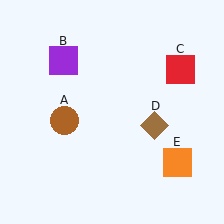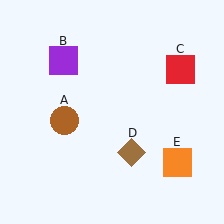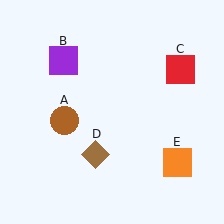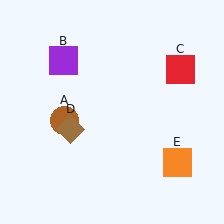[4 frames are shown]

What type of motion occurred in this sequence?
The brown diamond (object D) rotated clockwise around the center of the scene.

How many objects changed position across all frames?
1 object changed position: brown diamond (object D).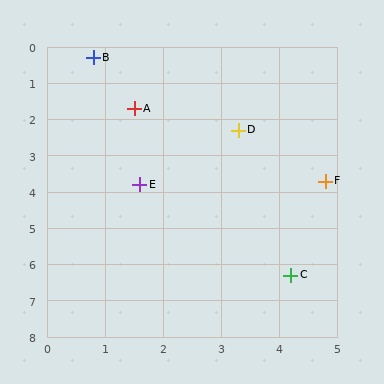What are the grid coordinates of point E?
Point E is at approximately (1.6, 3.8).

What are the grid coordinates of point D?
Point D is at approximately (3.3, 2.3).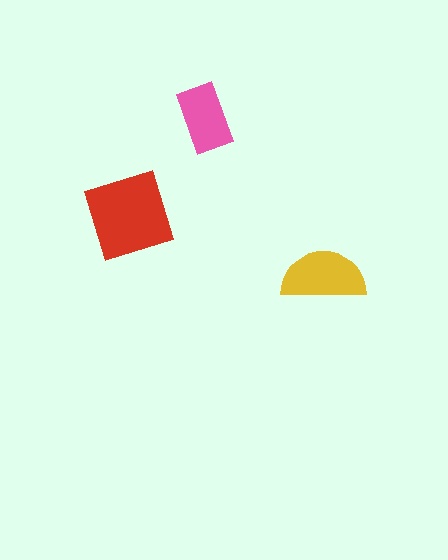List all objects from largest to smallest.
The red square, the yellow semicircle, the pink rectangle.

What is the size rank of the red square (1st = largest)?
1st.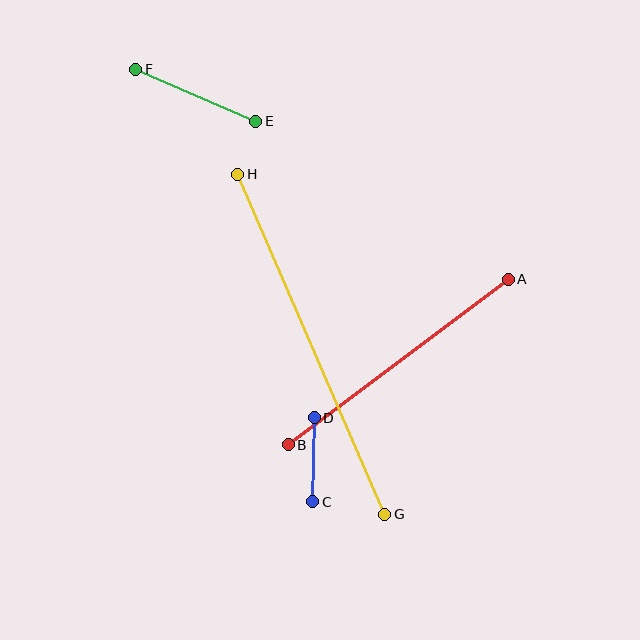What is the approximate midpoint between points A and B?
The midpoint is at approximately (398, 362) pixels.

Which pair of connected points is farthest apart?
Points G and H are farthest apart.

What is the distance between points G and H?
The distance is approximately 370 pixels.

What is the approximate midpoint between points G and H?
The midpoint is at approximately (311, 344) pixels.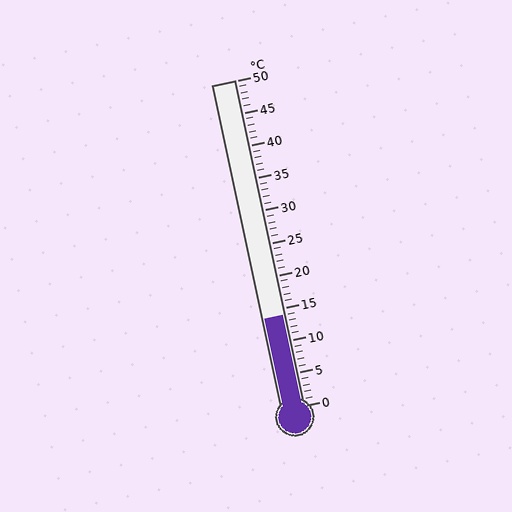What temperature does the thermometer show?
The thermometer shows approximately 14°C.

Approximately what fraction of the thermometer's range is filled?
The thermometer is filled to approximately 30% of its range.